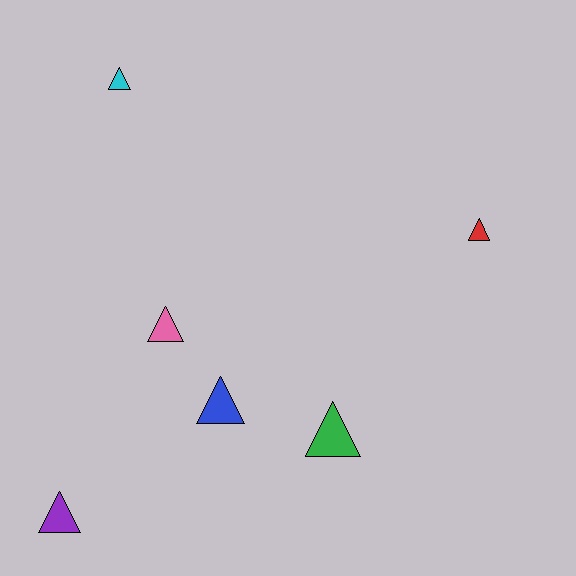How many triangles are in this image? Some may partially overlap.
There are 6 triangles.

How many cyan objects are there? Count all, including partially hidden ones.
There is 1 cyan object.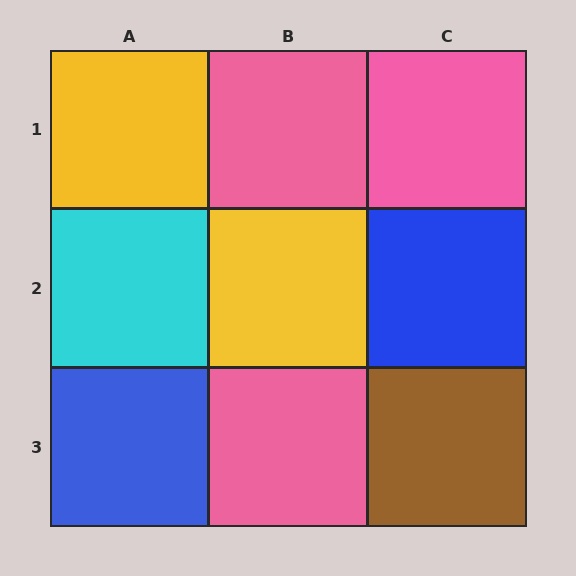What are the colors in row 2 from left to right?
Cyan, yellow, blue.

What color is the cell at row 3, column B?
Pink.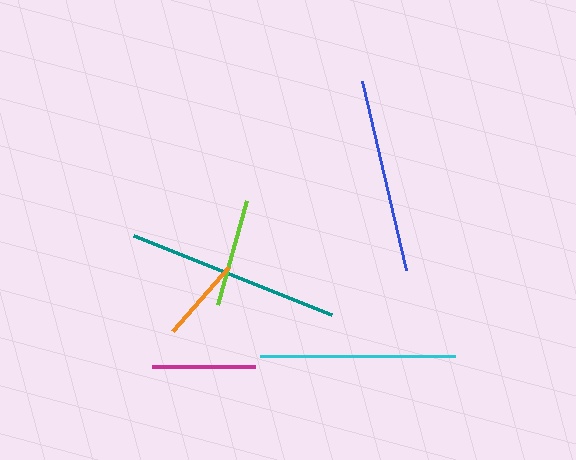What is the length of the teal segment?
The teal segment is approximately 213 pixels long.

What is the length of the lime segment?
The lime segment is approximately 108 pixels long.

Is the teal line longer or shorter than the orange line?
The teal line is longer than the orange line.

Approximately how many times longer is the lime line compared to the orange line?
The lime line is approximately 1.3 times the length of the orange line.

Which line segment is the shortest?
The orange line is the shortest at approximately 85 pixels.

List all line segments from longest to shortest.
From longest to shortest: teal, blue, cyan, lime, magenta, orange.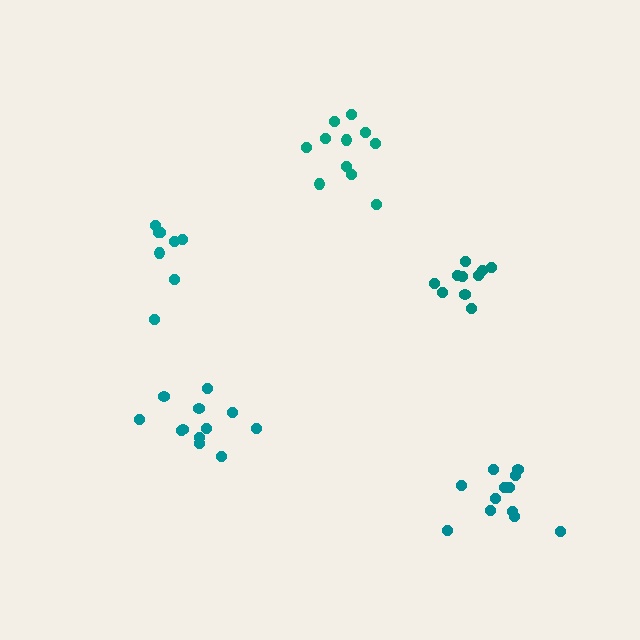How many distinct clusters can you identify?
There are 5 distinct clusters.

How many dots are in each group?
Group 1: 8 dots, Group 2: 11 dots, Group 3: 12 dots, Group 4: 12 dots, Group 5: 10 dots (53 total).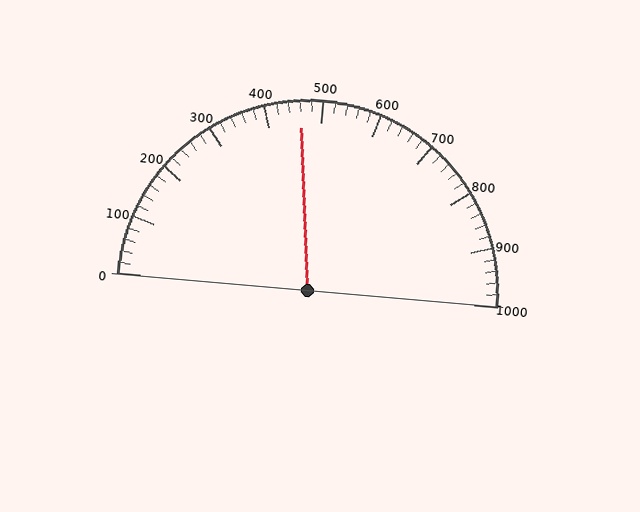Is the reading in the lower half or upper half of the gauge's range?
The reading is in the lower half of the range (0 to 1000).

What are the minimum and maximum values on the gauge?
The gauge ranges from 0 to 1000.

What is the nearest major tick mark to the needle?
The nearest major tick mark is 500.